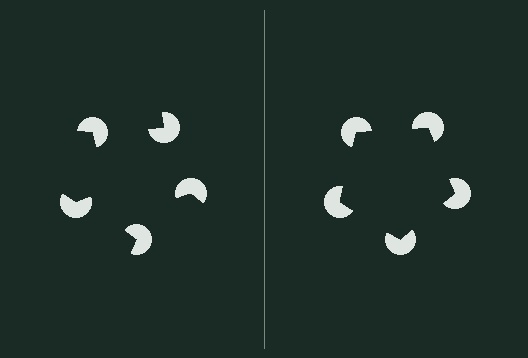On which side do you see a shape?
An illusory pentagon appears on the right side. On the left side the wedge cuts are rotated, so no coherent shape forms.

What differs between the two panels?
The pac-man discs are positioned identically on both sides; only the wedge orientations differ. On the right they align to a pentagon; on the left they are misaligned.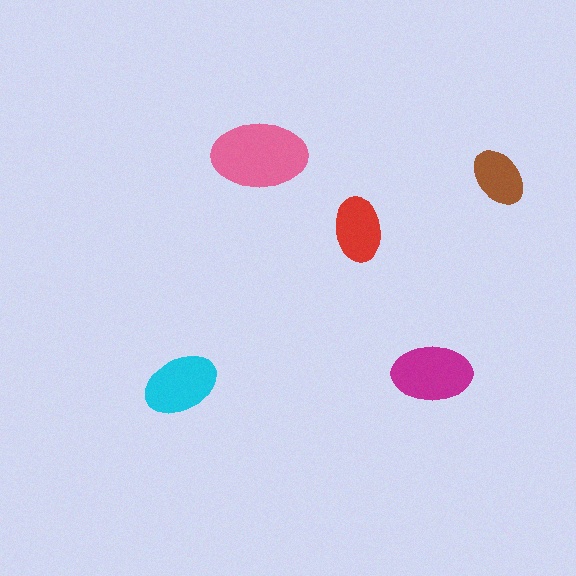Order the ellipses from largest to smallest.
the pink one, the magenta one, the cyan one, the red one, the brown one.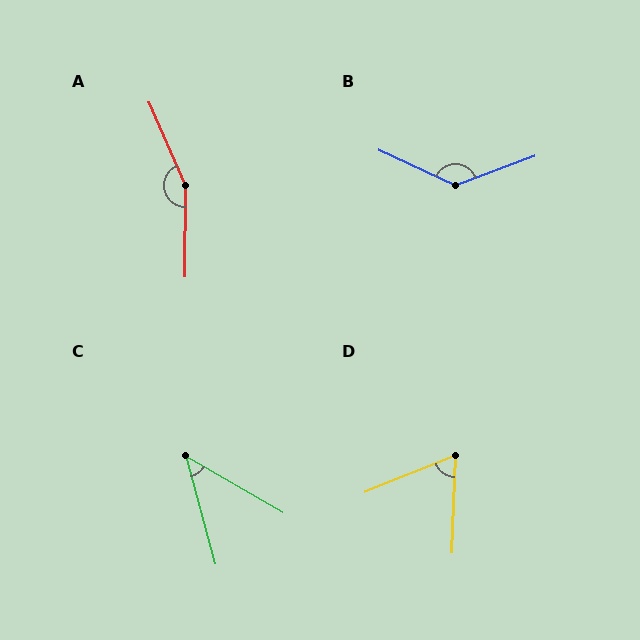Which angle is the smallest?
C, at approximately 44 degrees.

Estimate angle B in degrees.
Approximately 135 degrees.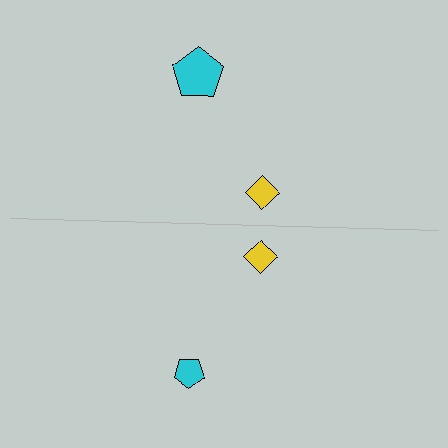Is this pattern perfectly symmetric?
No, the pattern is not perfectly symmetric. The cyan pentagon on the bottom side has a different size than its mirror counterpart.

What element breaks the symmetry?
The cyan pentagon on the bottom side has a different size than its mirror counterpart.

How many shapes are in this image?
There are 4 shapes in this image.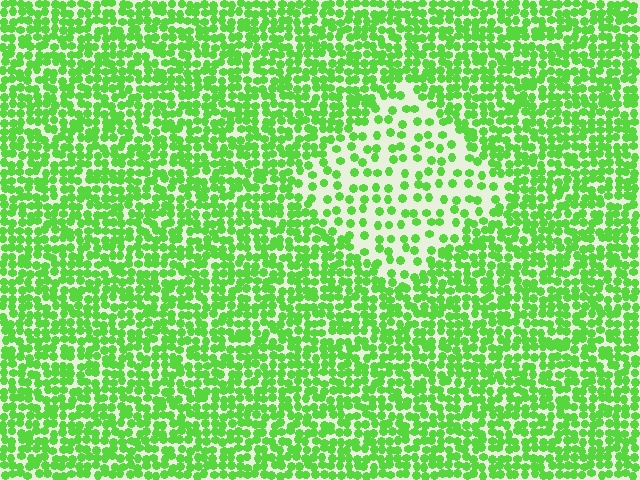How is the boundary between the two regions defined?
The boundary is defined by a change in element density (approximately 2.3x ratio). All elements are the same color, size, and shape.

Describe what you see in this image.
The image contains small lime elements arranged at two different densities. A diamond-shaped region is visible where the elements are less densely packed than the surrounding area.